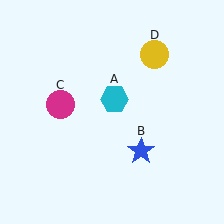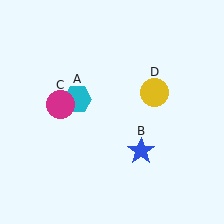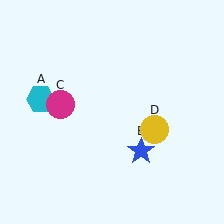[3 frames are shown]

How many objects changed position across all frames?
2 objects changed position: cyan hexagon (object A), yellow circle (object D).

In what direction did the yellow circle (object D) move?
The yellow circle (object D) moved down.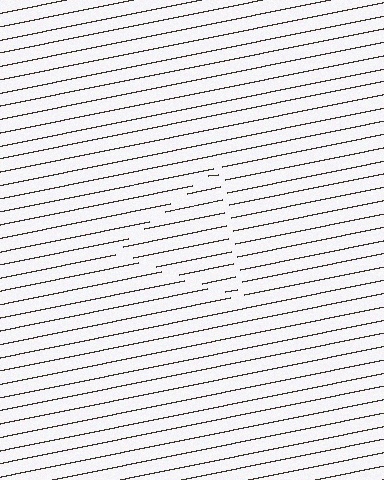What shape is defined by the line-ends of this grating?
An illusory triangle. The interior of the shape contains the same grating, shifted by half a period — the contour is defined by the phase discontinuity where line-ends from the inner and outer gratings abut.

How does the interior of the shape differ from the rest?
The interior of the shape contains the same grating, shifted by half a period — the contour is defined by the phase discontinuity where line-ends from the inner and outer gratings abut.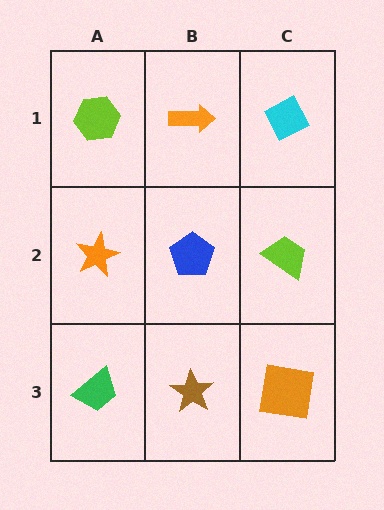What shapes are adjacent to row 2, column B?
An orange arrow (row 1, column B), a brown star (row 3, column B), an orange star (row 2, column A), a lime trapezoid (row 2, column C).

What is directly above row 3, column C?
A lime trapezoid.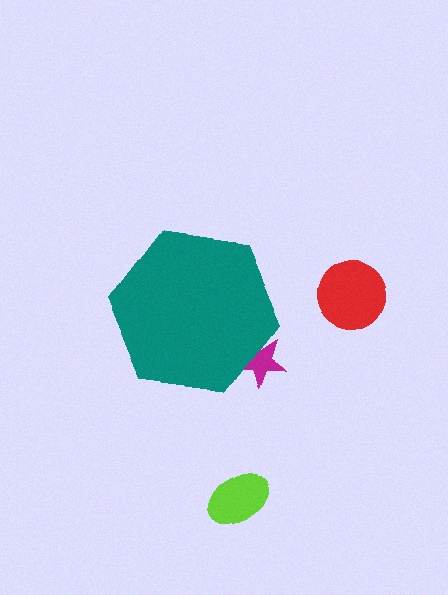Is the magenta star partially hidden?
Yes, the magenta star is partially hidden behind the teal hexagon.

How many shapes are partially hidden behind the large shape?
1 shape is partially hidden.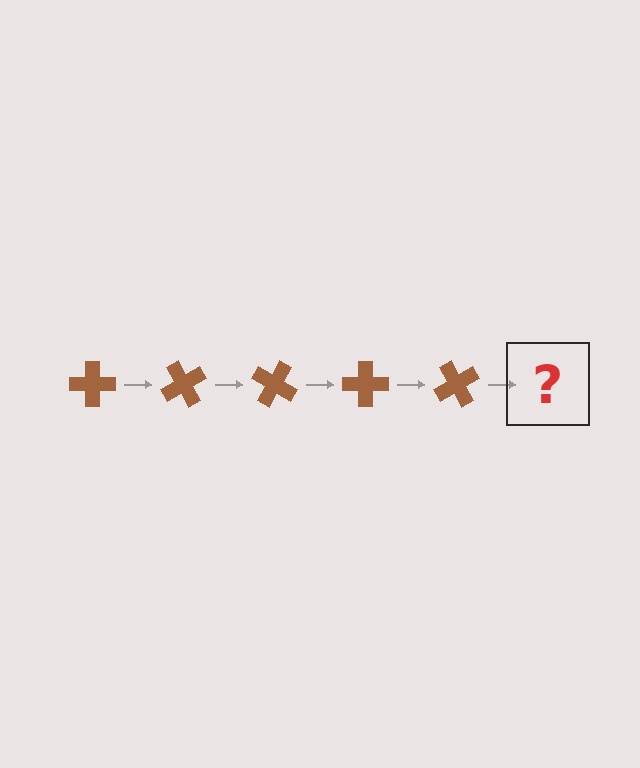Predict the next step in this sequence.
The next step is a brown cross rotated 300 degrees.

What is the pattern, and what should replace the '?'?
The pattern is that the cross rotates 60 degrees each step. The '?' should be a brown cross rotated 300 degrees.